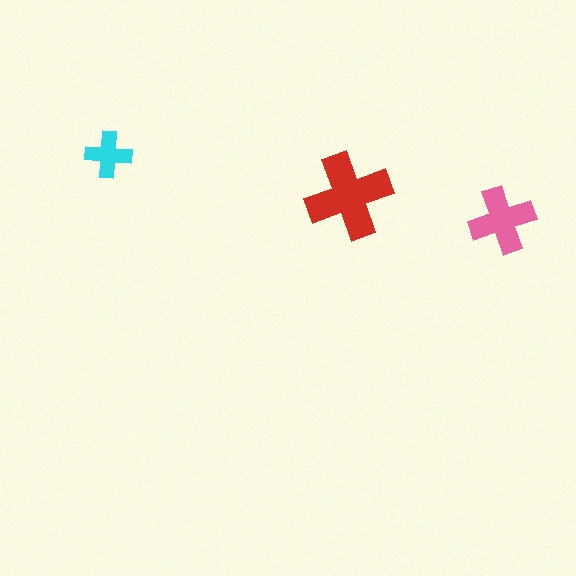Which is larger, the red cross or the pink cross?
The red one.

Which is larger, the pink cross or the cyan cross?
The pink one.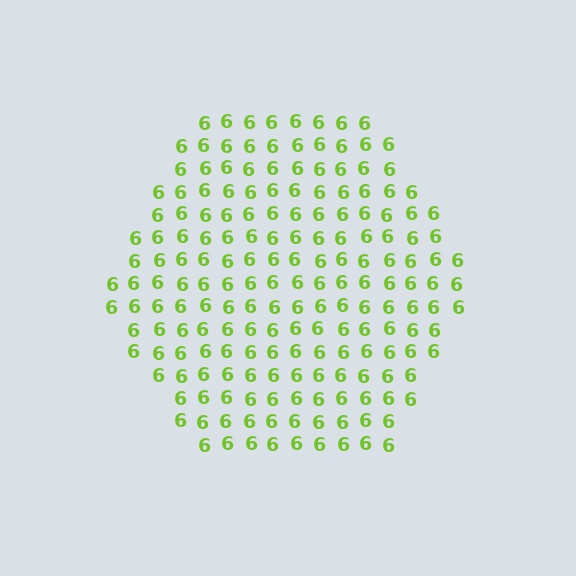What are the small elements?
The small elements are digit 6's.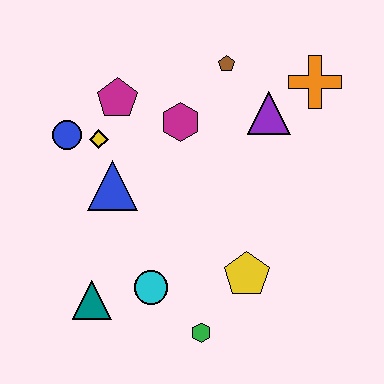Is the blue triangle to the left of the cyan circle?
Yes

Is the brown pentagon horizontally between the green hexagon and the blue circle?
No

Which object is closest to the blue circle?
The yellow diamond is closest to the blue circle.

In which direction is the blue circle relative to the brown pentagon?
The blue circle is to the left of the brown pentagon.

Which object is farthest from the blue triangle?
The orange cross is farthest from the blue triangle.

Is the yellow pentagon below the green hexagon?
No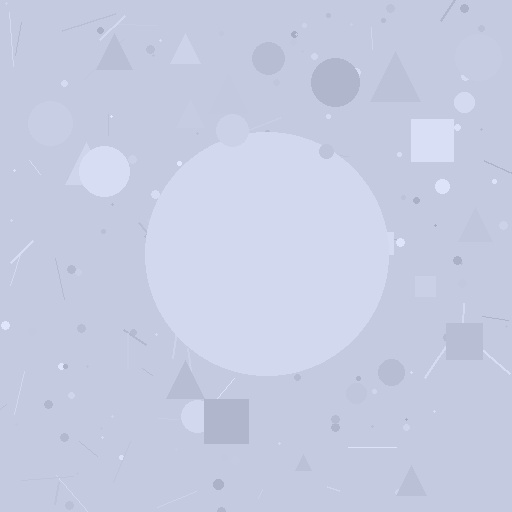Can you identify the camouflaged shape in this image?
The camouflaged shape is a circle.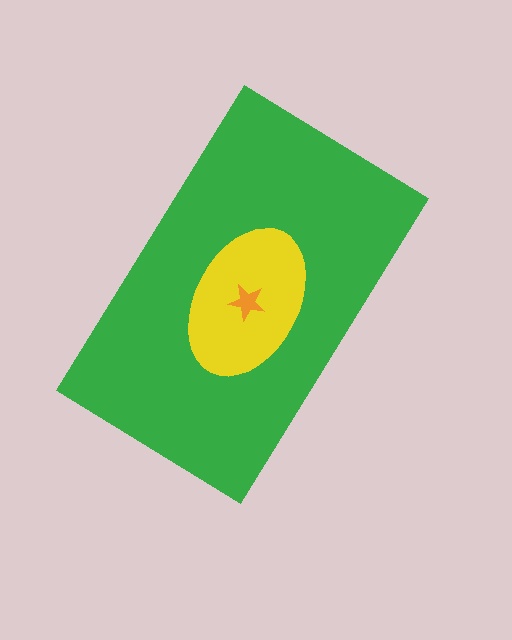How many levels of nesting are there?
3.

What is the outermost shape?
The green rectangle.